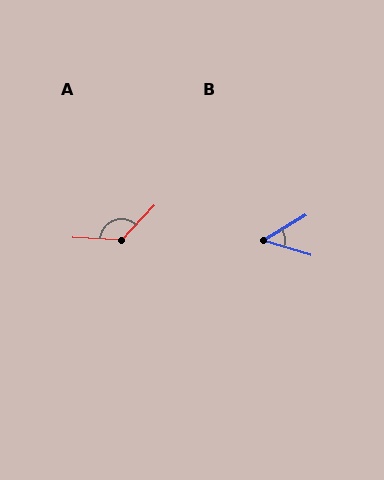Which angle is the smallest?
B, at approximately 48 degrees.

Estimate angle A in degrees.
Approximately 129 degrees.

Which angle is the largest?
A, at approximately 129 degrees.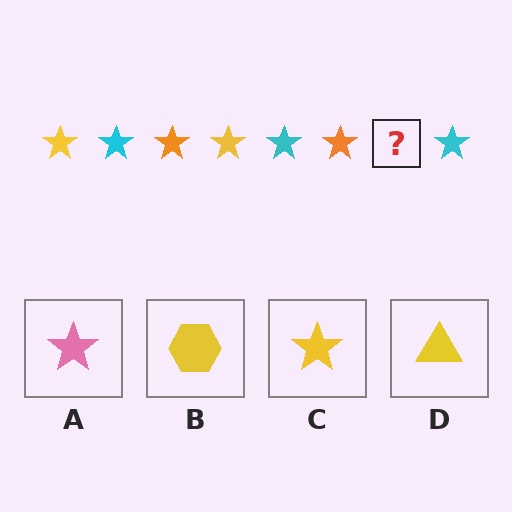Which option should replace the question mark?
Option C.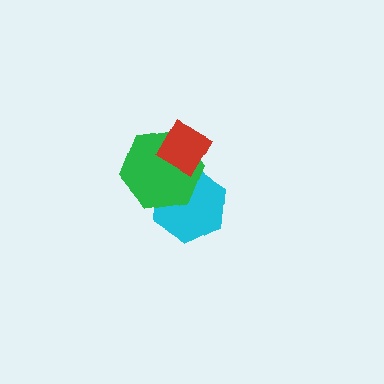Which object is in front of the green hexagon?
The red diamond is in front of the green hexagon.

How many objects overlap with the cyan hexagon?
2 objects overlap with the cyan hexagon.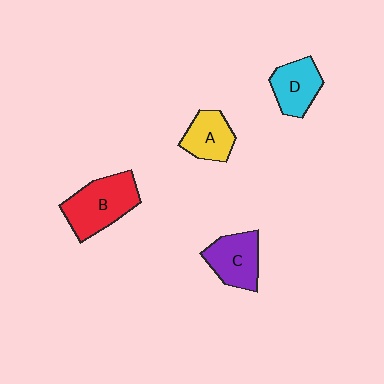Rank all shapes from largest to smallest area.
From largest to smallest: B (red), C (purple), D (cyan), A (yellow).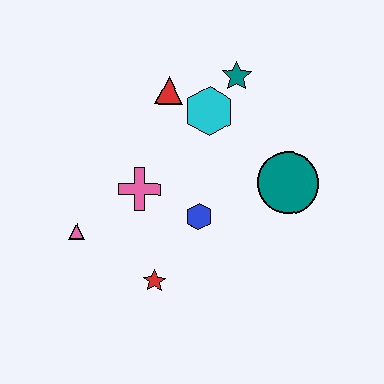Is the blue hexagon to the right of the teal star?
No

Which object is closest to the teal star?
The cyan hexagon is closest to the teal star.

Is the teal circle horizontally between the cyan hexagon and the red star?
No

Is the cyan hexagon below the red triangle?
Yes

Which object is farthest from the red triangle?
The red star is farthest from the red triangle.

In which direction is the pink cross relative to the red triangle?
The pink cross is below the red triangle.